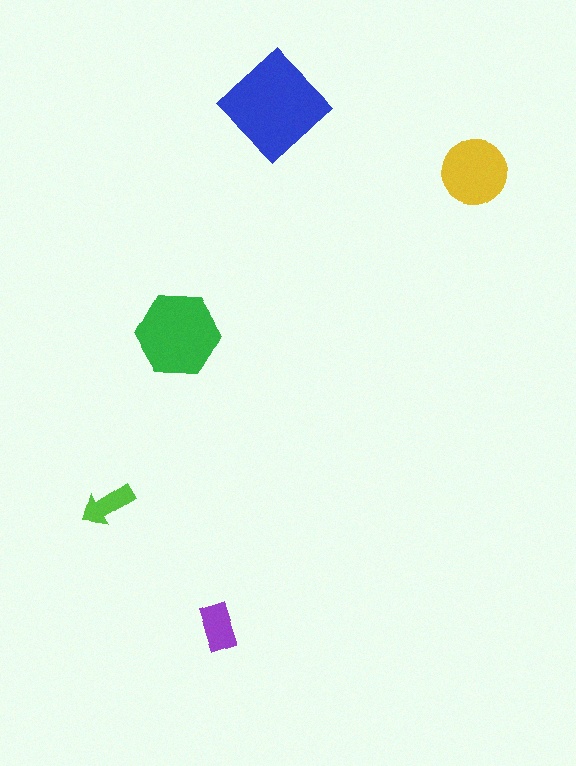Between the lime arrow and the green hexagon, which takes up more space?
The green hexagon.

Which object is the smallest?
The lime arrow.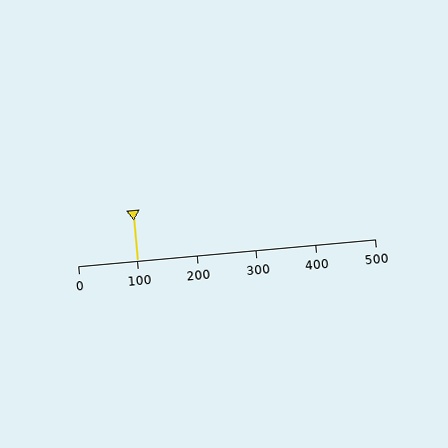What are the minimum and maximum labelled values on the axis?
The axis runs from 0 to 500.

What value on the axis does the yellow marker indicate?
The marker indicates approximately 100.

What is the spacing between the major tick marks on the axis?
The major ticks are spaced 100 apart.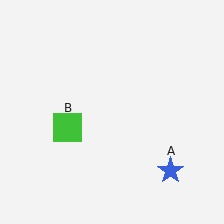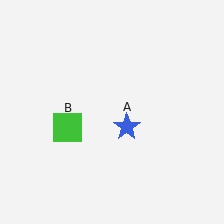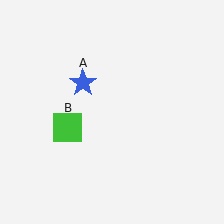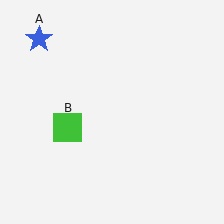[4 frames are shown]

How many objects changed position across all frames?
1 object changed position: blue star (object A).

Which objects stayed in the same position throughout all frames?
Green square (object B) remained stationary.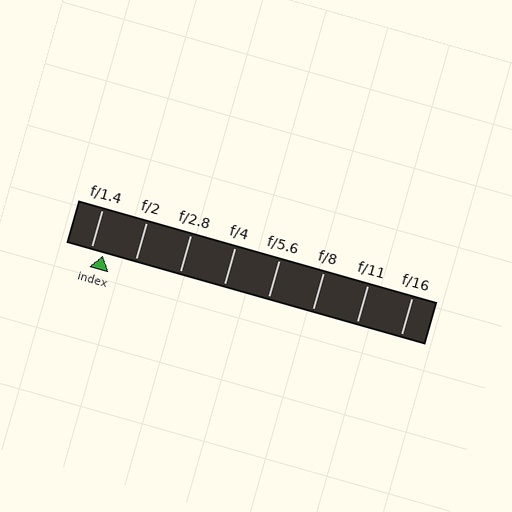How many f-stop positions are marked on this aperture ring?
There are 8 f-stop positions marked.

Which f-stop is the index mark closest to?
The index mark is closest to f/1.4.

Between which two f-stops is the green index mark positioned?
The index mark is between f/1.4 and f/2.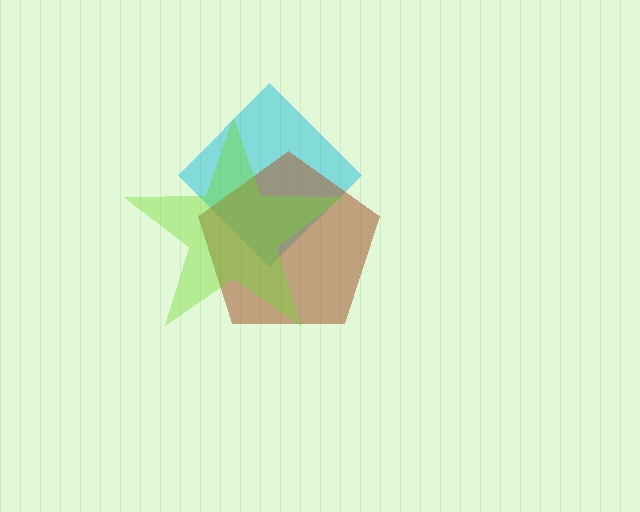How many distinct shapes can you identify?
There are 3 distinct shapes: a cyan diamond, a brown pentagon, a lime star.